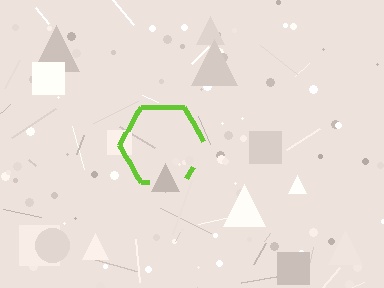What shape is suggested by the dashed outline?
The dashed outline suggests a hexagon.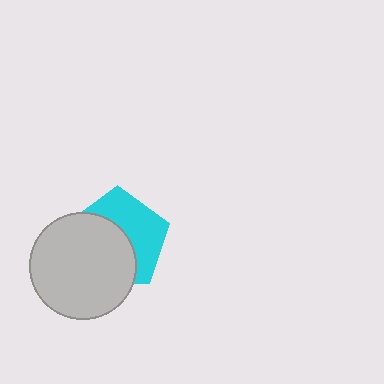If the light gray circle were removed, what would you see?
You would see the complete cyan pentagon.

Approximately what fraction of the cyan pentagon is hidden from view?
Roughly 53% of the cyan pentagon is hidden behind the light gray circle.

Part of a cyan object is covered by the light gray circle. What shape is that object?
It is a pentagon.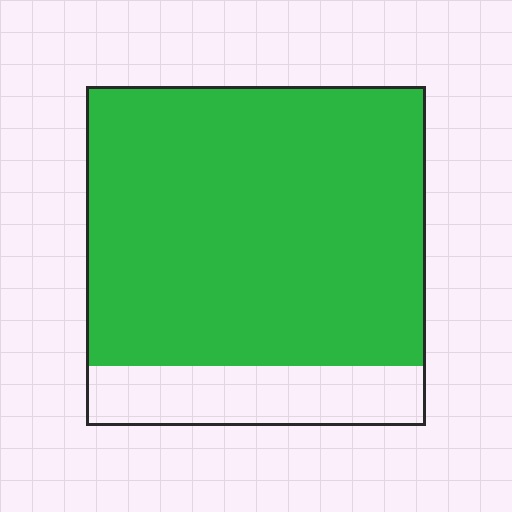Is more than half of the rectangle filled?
Yes.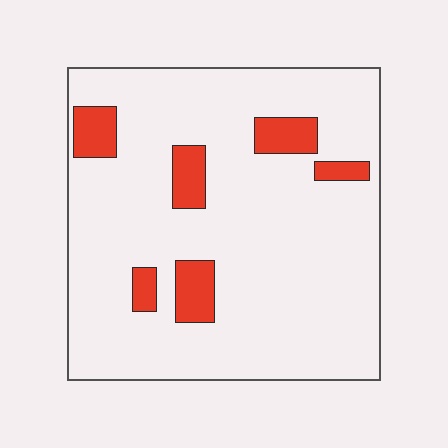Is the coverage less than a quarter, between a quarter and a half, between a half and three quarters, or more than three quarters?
Less than a quarter.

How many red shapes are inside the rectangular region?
6.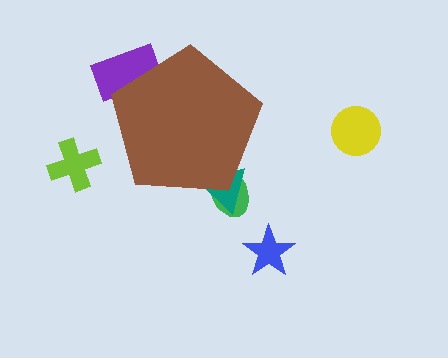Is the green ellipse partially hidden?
Yes, the green ellipse is partially hidden behind the brown pentagon.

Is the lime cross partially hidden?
No, the lime cross is fully visible.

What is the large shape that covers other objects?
A brown pentagon.